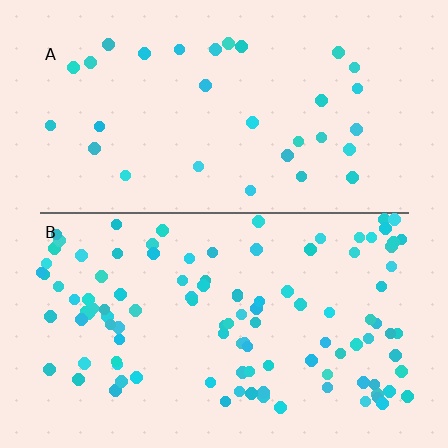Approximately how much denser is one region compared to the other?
Approximately 3.4× — region B over region A.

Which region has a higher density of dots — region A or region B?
B (the bottom).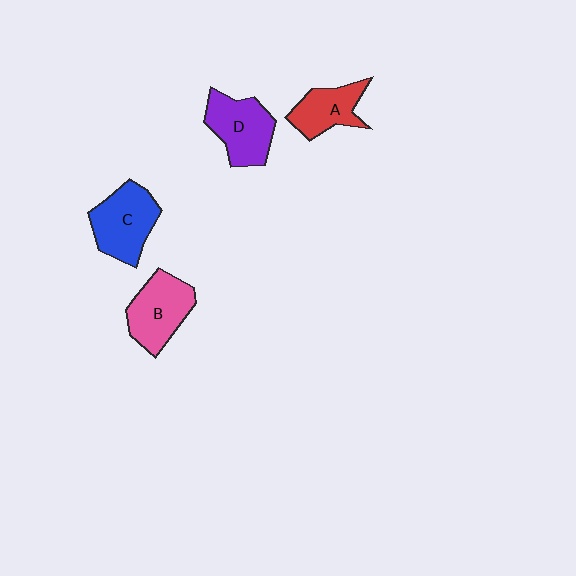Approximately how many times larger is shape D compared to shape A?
Approximately 1.3 times.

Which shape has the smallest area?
Shape A (red).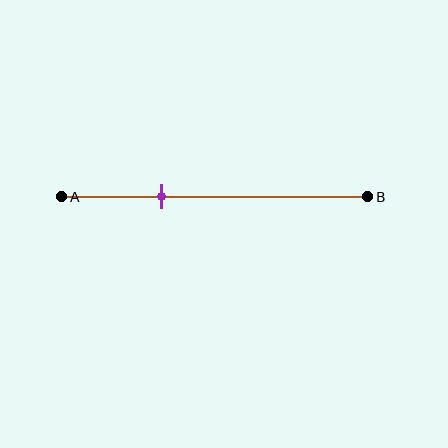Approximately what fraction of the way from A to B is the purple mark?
The purple mark is approximately 35% of the way from A to B.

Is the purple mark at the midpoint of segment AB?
No, the mark is at about 35% from A, not at the 50% midpoint.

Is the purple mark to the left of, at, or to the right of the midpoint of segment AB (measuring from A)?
The purple mark is to the left of the midpoint of segment AB.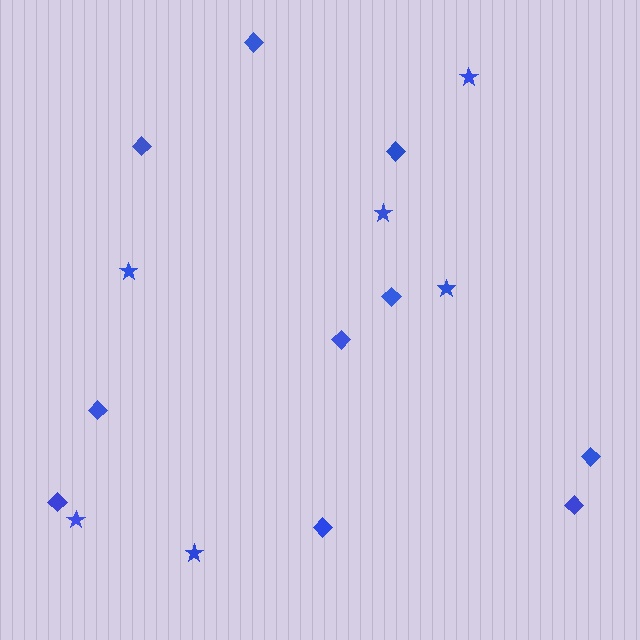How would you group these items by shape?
There are 2 groups: one group of diamonds (10) and one group of stars (6).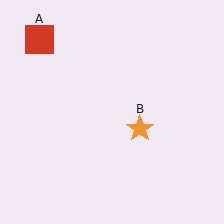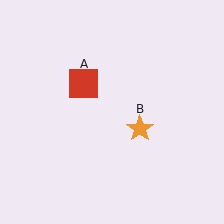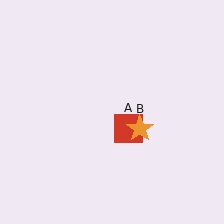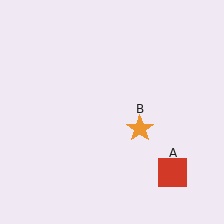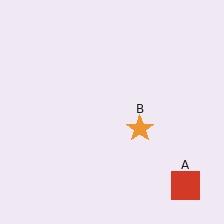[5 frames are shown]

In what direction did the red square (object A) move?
The red square (object A) moved down and to the right.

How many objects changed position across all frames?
1 object changed position: red square (object A).